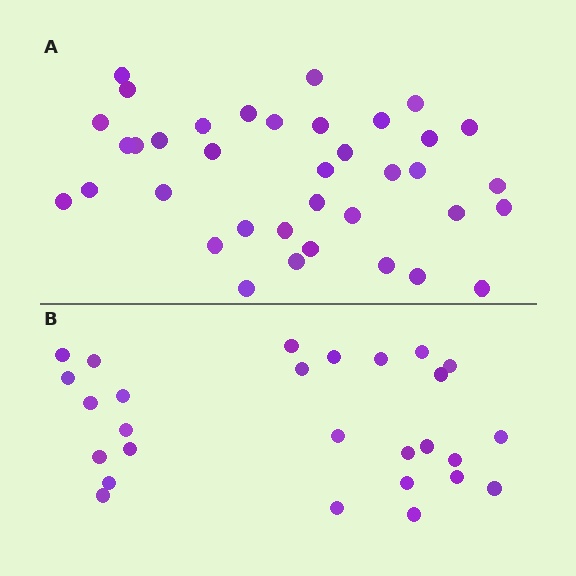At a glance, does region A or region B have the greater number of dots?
Region A (the top region) has more dots.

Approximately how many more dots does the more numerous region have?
Region A has roughly 10 or so more dots than region B.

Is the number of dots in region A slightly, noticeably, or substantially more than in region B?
Region A has noticeably more, but not dramatically so. The ratio is roughly 1.4 to 1.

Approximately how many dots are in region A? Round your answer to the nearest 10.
About 40 dots. (The exact count is 37, which rounds to 40.)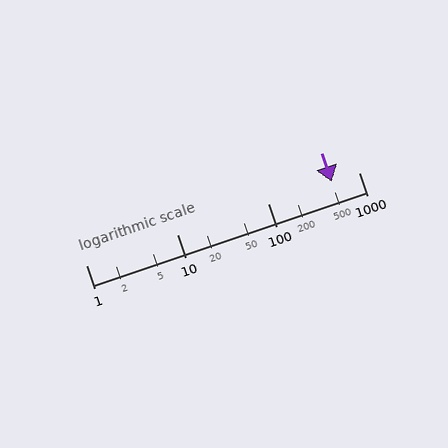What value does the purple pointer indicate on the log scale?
The pointer indicates approximately 510.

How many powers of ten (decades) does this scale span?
The scale spans 3 decades, from 1 to 1000.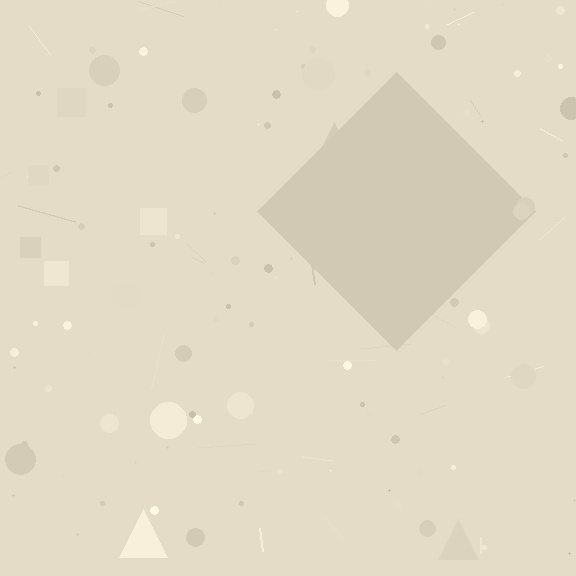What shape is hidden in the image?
A diamond is hidden in the image.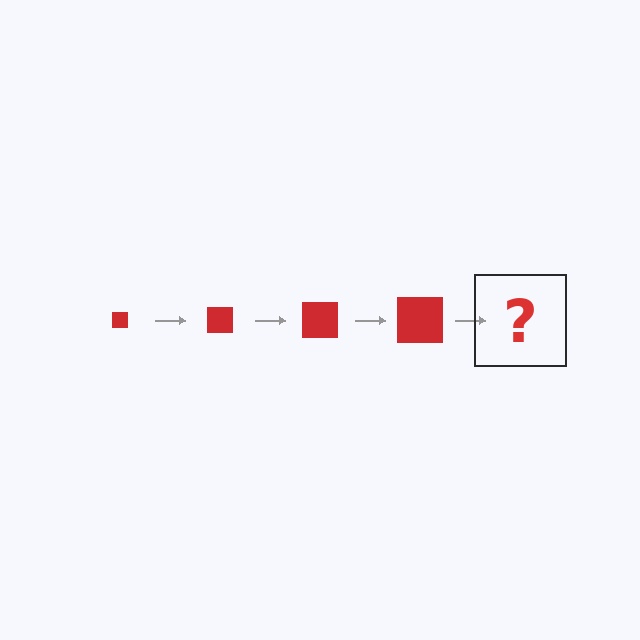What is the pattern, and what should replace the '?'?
The pattern is that the square gets progressively larger each step. The '?' should be a red square, larger than the previous one.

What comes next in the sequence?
The next element should be a red square, larger than the previous one.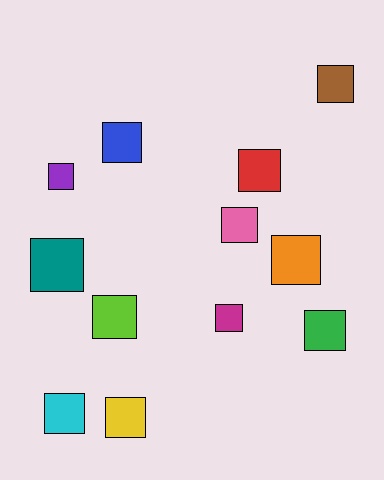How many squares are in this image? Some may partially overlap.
There are 12 squares.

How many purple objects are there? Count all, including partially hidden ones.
There is 1 purple object.